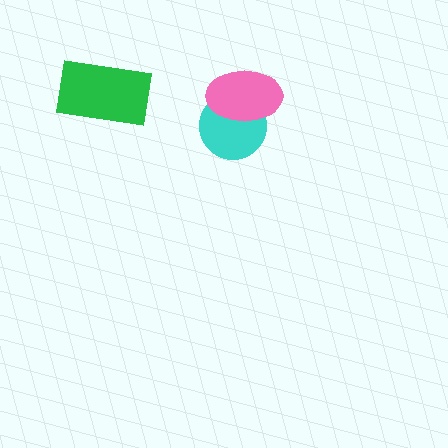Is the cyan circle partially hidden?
Yes, it is partially covered by another shape.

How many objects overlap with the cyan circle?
1 object overlaps with the cyan circle.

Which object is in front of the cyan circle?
The pink ellipse is in front of the cyan circle.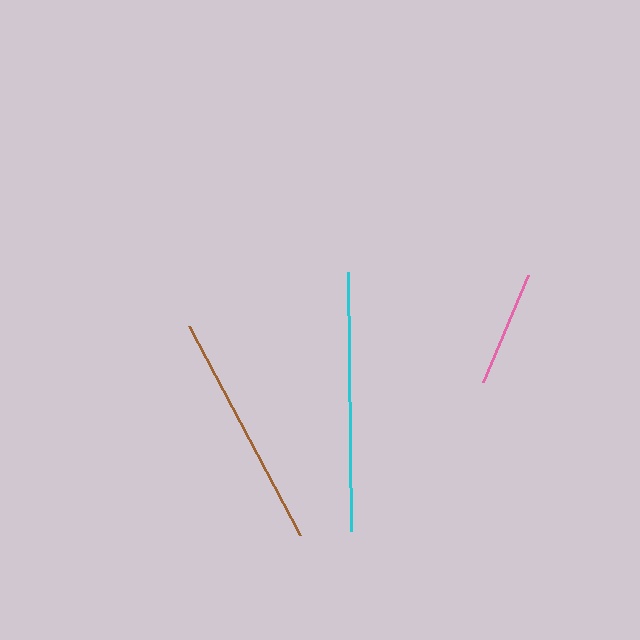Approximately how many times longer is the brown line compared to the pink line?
The brown line is approximately 2.0 times the length of the pink line.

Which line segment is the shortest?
The pink line is the shortest at approximately 117 pixels.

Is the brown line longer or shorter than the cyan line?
The cyan line is longer than the brown line.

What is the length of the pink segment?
The pink segment is approximately 117 pixels long.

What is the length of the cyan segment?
The cyan segment is approximately 259 pixels long.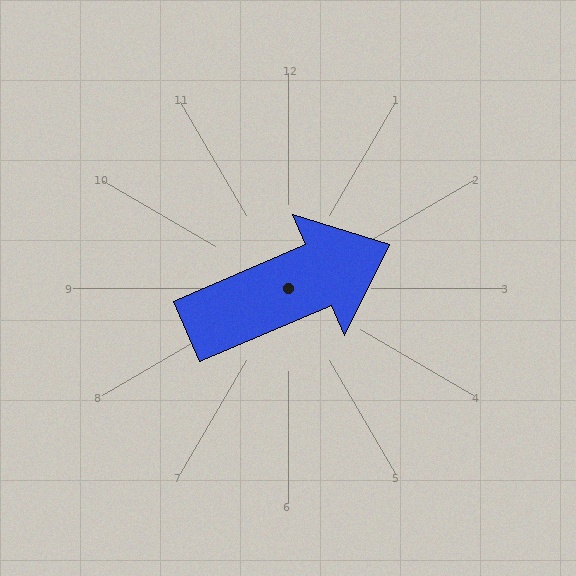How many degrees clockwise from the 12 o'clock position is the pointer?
Approximately 67 degrees.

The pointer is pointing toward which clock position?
Roughly 2 o'clock.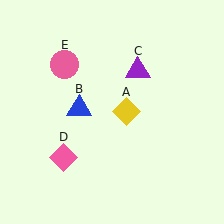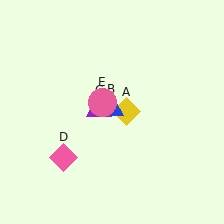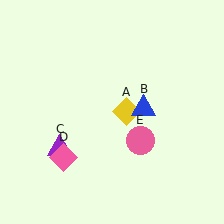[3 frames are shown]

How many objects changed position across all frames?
3 objects changed position: blue triangle (object B), purple triangle (object C), pink circle (object E).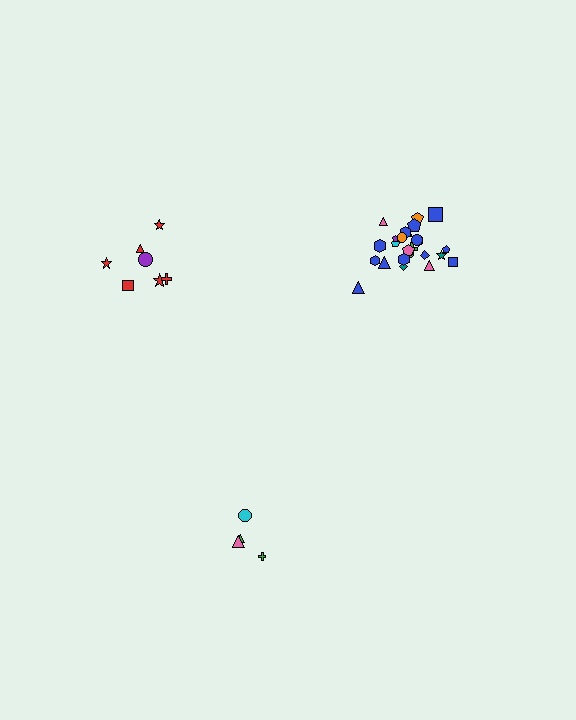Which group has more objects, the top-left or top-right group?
The top-right group.